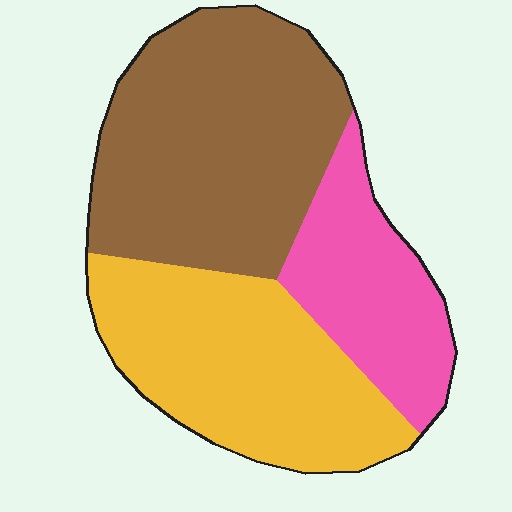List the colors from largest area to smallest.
From largest to smallest: brown, yellow, pink.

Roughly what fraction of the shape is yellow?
Yellow takes up about one third (1/3) of the shape.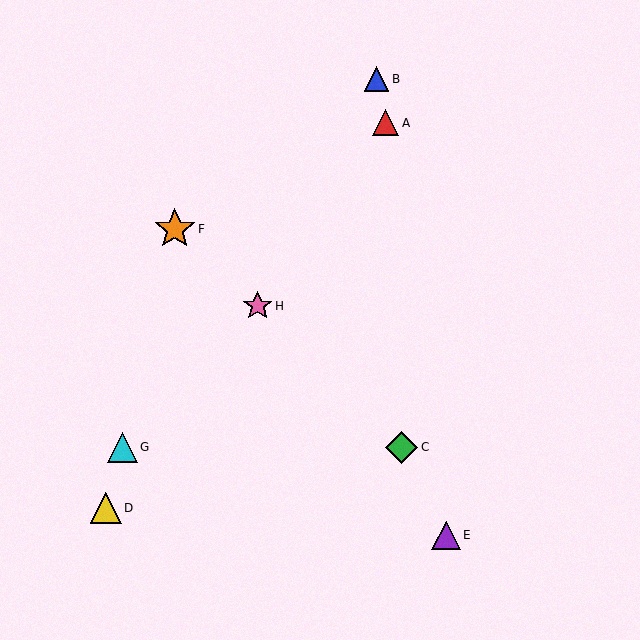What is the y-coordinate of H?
Object H is at y≈306.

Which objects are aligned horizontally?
Objects C, G are aligned horizontally.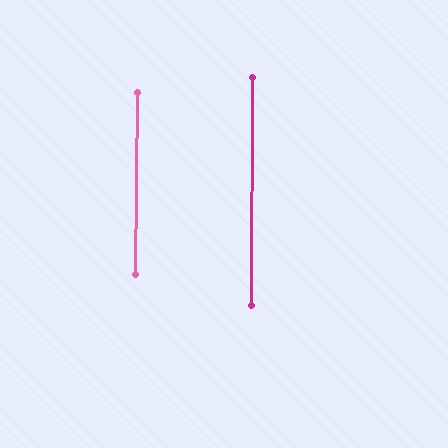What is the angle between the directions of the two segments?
Approximately 0 degrees.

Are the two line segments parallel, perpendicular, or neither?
Parallel — their directions differ by only 0.2°.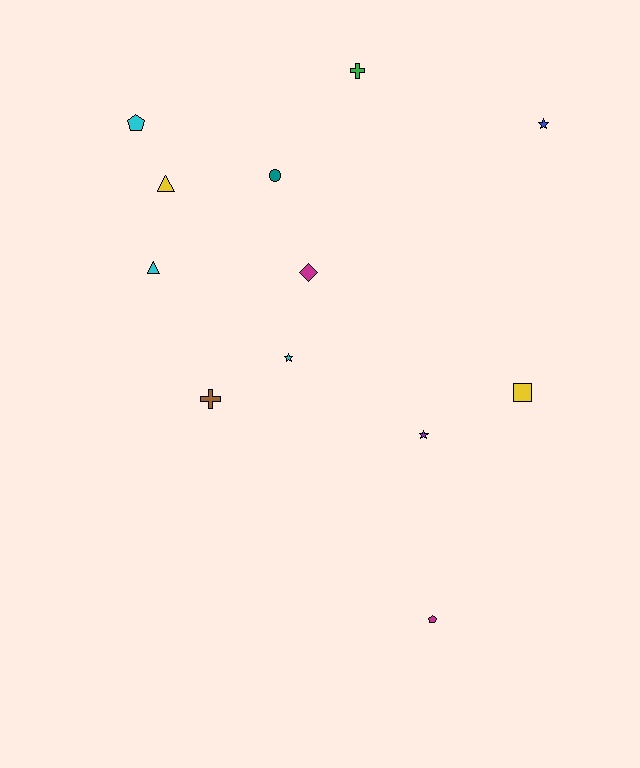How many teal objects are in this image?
There is 1 teal object.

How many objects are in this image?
There are 12 objects.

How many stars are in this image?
There are 3 stars.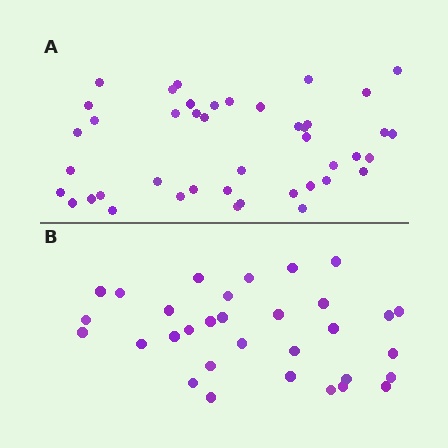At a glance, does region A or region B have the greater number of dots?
Region A (the top region) has more dots.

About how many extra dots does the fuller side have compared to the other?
Region A has roughly 12 or so more dots than region B.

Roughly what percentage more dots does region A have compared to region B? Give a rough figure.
About 35% more.